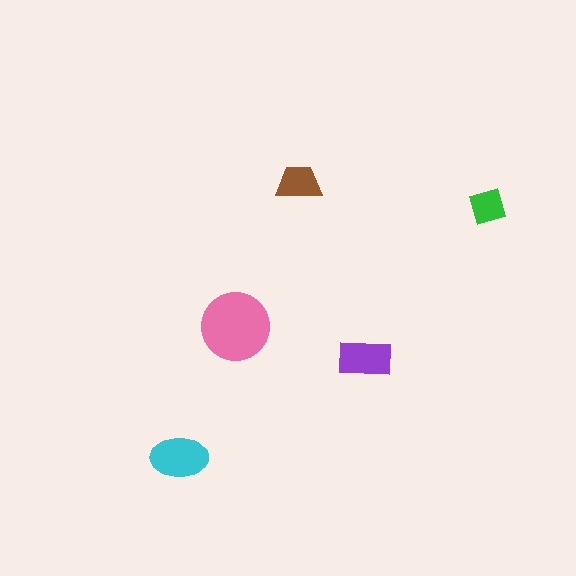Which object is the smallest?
The green diamond.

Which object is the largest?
The pink circle.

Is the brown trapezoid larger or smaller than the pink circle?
Smaller.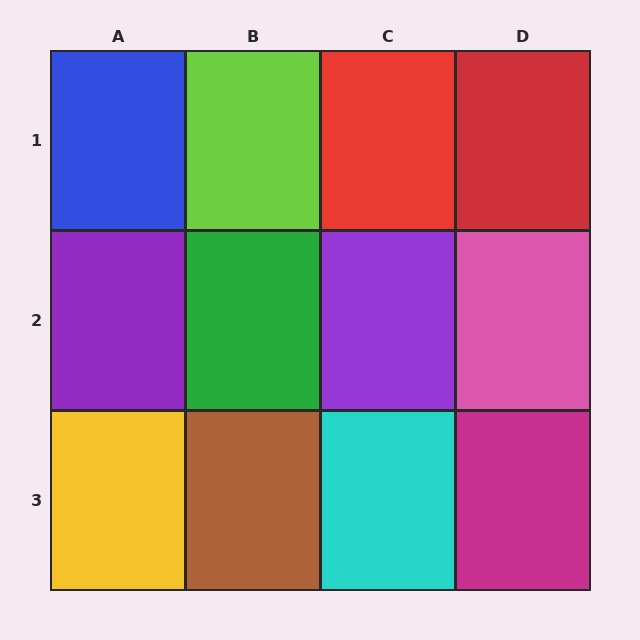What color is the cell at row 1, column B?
Lime.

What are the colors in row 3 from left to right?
Yellow, brown, cyan, magenta.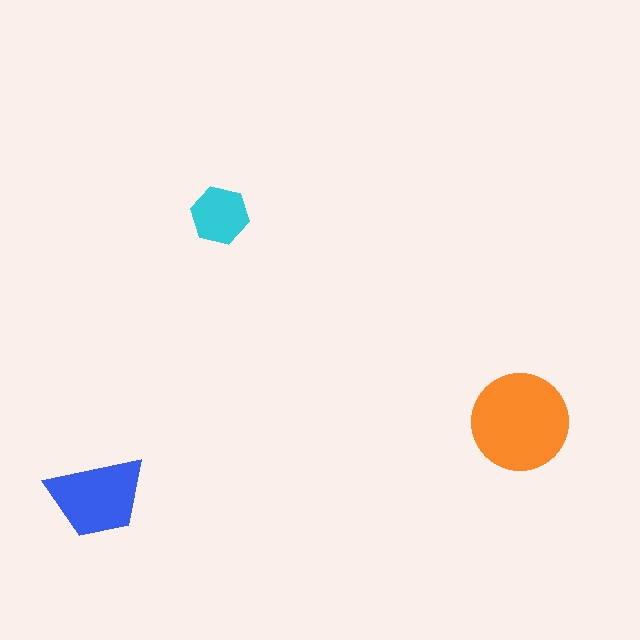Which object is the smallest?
The cyan hexagon.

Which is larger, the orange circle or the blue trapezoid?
The orange circle.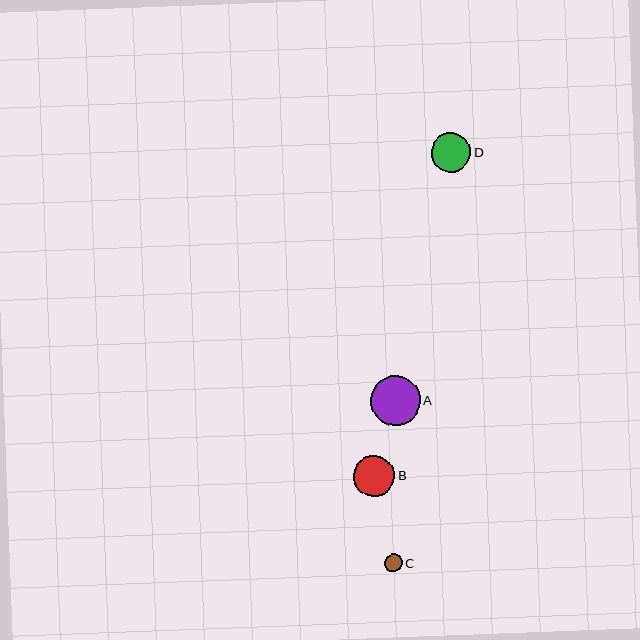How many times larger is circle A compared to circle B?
Circle A is approximately 1.2 times the size of circle B.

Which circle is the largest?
Circle A is the largest with a size of approximately 50 pixels.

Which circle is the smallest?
Circle C is the smallest with a size of approximately 18 pixels.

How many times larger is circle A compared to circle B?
Circle A is approximately 1.2 times the size of circle B.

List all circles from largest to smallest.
From largest to smallest: A, B, D, C.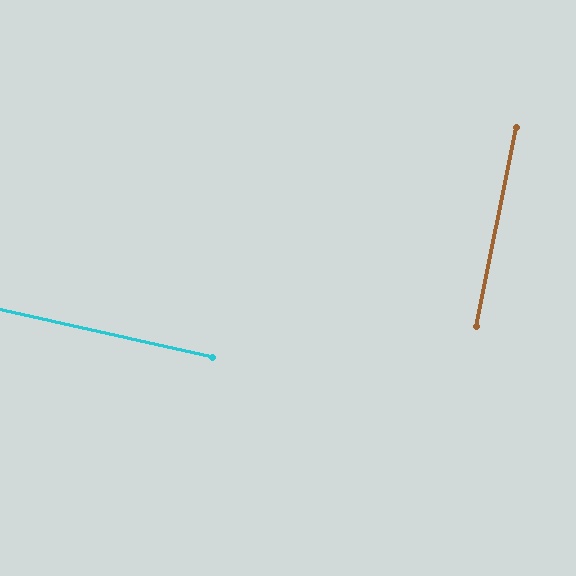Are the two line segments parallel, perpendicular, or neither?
Perpendicular — they meet at approximately 89°.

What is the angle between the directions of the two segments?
Approximately 89 degrees.